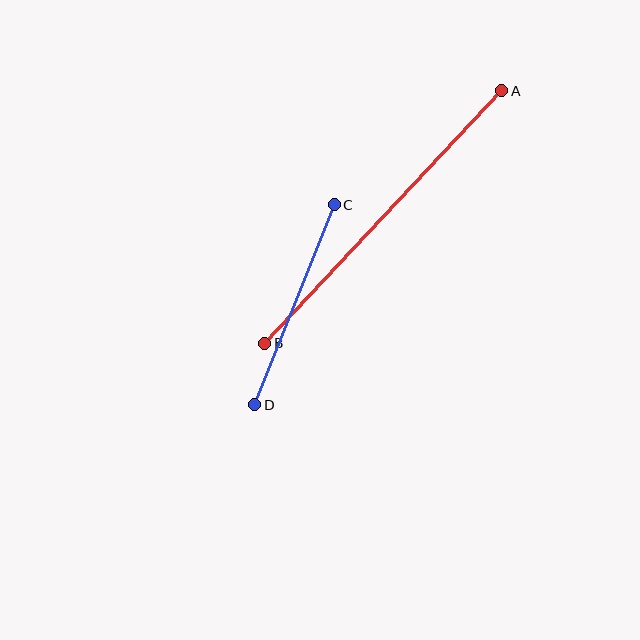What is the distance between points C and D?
The distance is approximately 216 pixels.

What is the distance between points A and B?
The distance is approximately 346 pixels.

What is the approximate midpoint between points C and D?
The midpoint is at approximately (295, 305) pixels.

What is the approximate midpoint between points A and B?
The midpoint is at approximately (383, 217) pixels.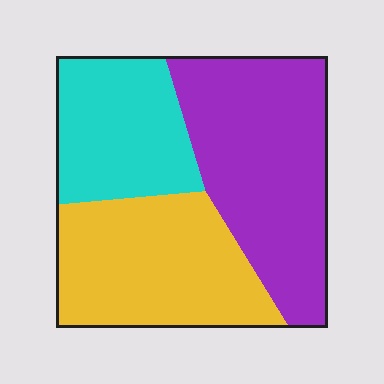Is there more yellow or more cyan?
Yellow.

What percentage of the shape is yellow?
Yellow covers roughly 35% of the shape.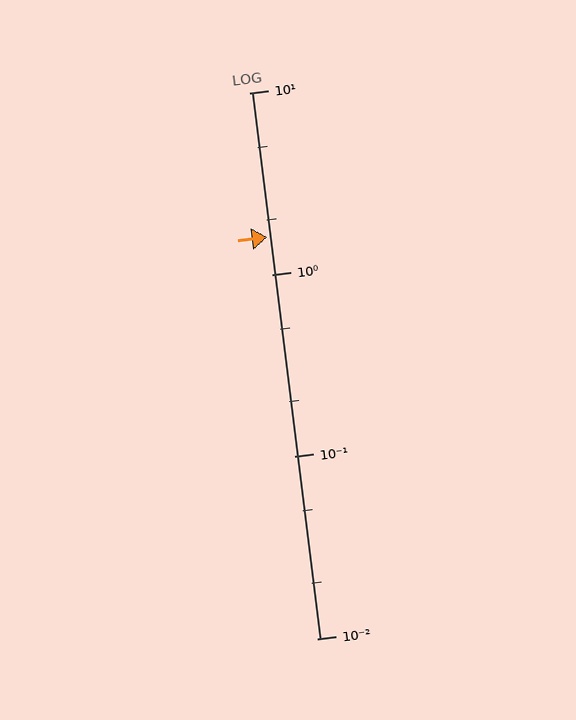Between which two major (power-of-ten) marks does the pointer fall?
The pointer is between 1 and 10.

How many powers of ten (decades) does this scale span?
The scale spans 3 decades, from 0.01 to 10.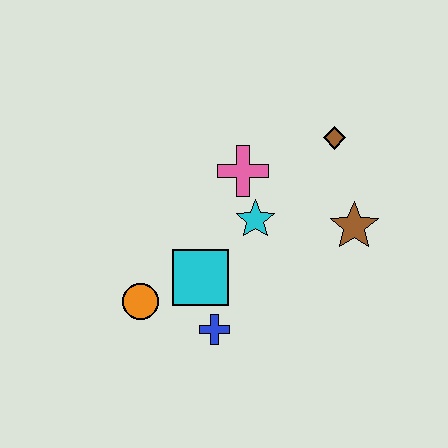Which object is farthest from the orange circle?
The brown diamond is farthest from the orange circle.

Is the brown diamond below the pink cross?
No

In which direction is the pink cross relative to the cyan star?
The pink cross is above the cyan star.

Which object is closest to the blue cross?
The cyan square is closest to the blue cross.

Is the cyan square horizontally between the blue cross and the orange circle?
Yes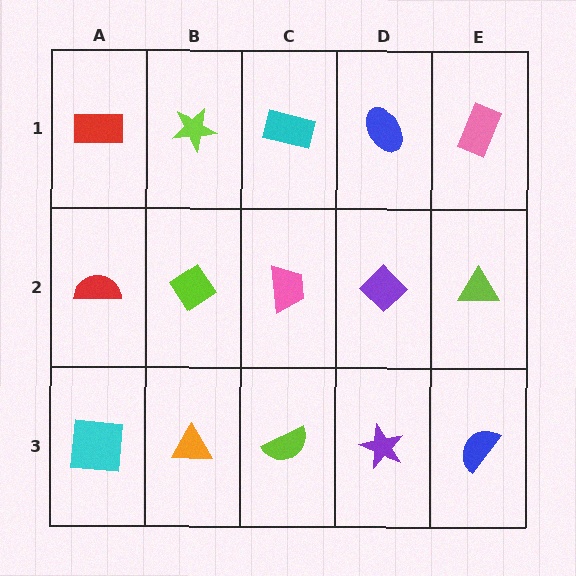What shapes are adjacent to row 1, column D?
A purple diamond (row 2, column D), a cyan rectangle (row 1, column C), a pink rectangle (row 1, column E).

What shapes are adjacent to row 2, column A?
A red rectangle (row 1, column A), a cyan square (row 3, column A), a lime diamond (row 2, column B).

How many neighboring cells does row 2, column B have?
4.